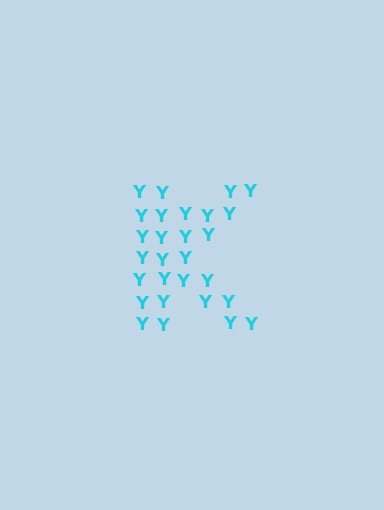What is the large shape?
The large shape is the letter K.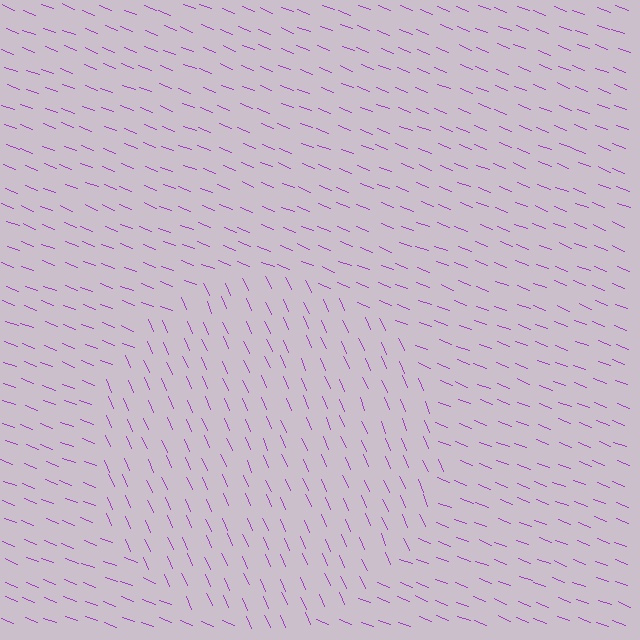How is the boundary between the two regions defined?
The boundary is defined purely by a change in line orientation (approximately 45 degrees difference). All lines are the same color and thickness.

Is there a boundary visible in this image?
Yes, there is a texture boundary formed by a change in line orientation.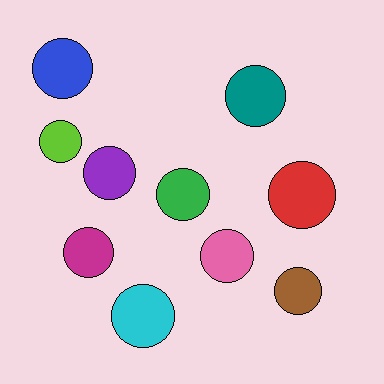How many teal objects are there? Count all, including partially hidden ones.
There is 1 teal object.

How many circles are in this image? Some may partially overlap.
There are 10 circles.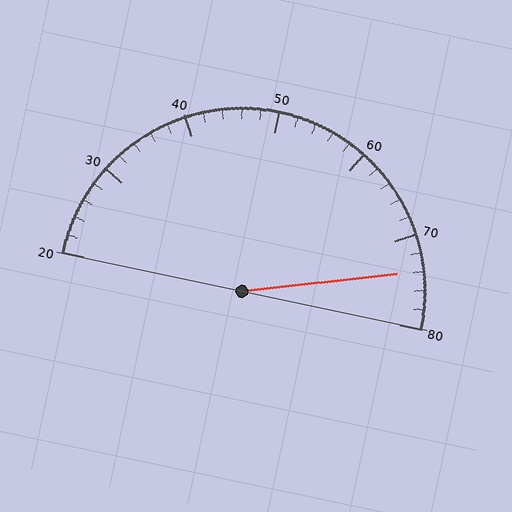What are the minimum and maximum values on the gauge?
The gauge ranges from 20 to 80.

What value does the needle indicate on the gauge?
The needle indicates approximately 74.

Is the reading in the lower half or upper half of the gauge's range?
The reading is in the upper half of the range (20 to 80).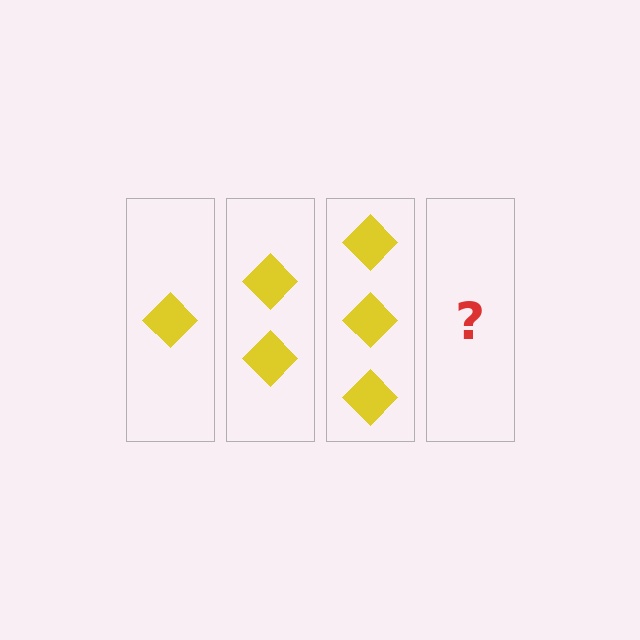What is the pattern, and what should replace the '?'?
The pattern is that each step adds one more diamond. The '?' should be 4 diamonds.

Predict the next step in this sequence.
The next step is 4 diamonds.